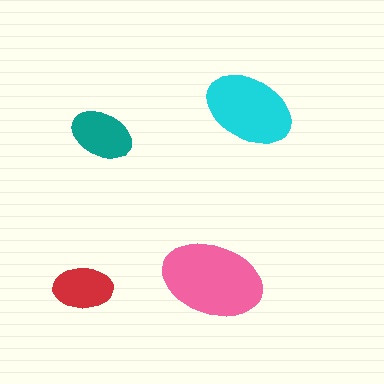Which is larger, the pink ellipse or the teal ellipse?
The pink one.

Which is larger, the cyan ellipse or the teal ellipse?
The cyan one.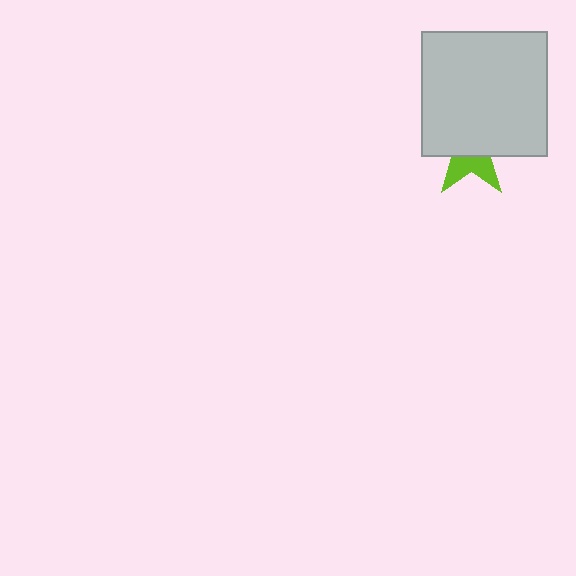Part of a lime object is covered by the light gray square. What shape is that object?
It is a star.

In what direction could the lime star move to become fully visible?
The lime star could move down. That would shift it out from behind the light gray square entirely.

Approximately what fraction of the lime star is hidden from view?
Roughly 63% of the lime star is hidden behind the light gray square.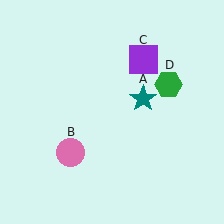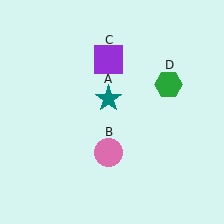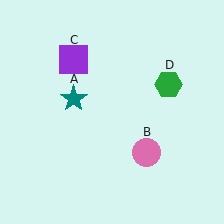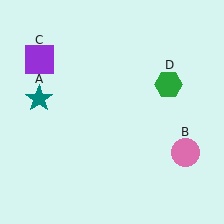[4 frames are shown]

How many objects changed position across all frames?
3 objects changed position: teal star (object A), pink circle (object B), purple square (object C).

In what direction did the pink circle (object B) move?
The pink circle (object B) moved right.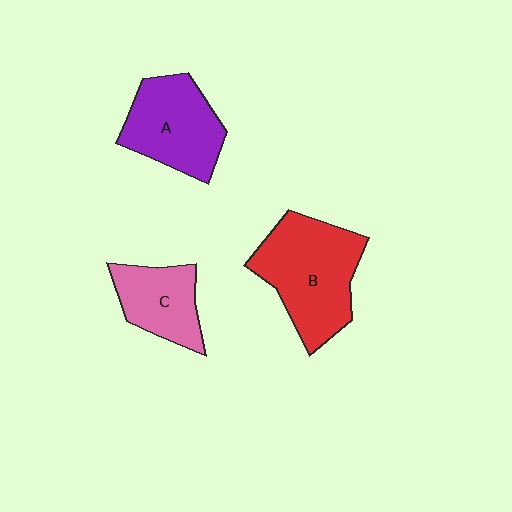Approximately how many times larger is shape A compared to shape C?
Approximately 1.3 times.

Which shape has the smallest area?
Shape C (pink).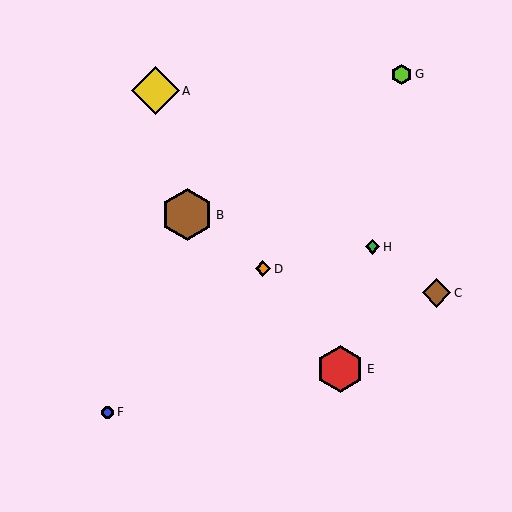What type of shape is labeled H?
Shape H is a green diamond.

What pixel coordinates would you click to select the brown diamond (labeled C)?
Click at (436, 293) to select the brown diamond C.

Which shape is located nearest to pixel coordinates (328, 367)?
The red hexagon (labeled E) at (340, 369) is nearest to that location.